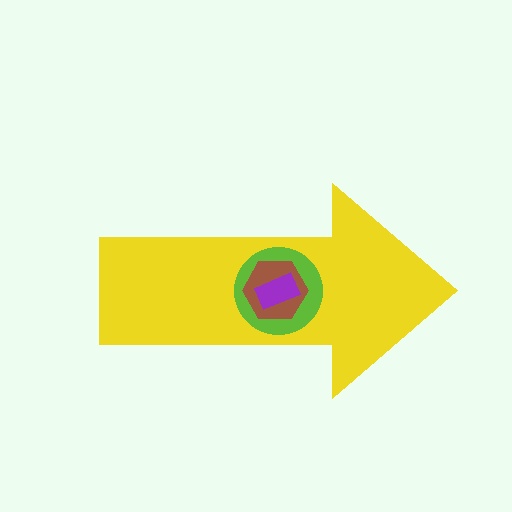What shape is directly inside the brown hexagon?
The purple rectangle.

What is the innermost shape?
The purple rectangle.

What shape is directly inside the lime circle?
The brown hexagon.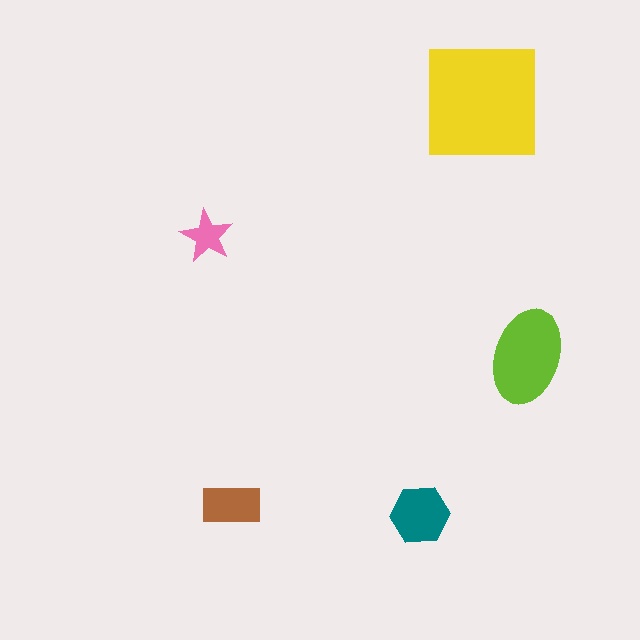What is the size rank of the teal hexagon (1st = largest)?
3rd.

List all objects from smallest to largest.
The pink star, the brown rectangle, the teal hexagon, the lime ellipse, the yellow square.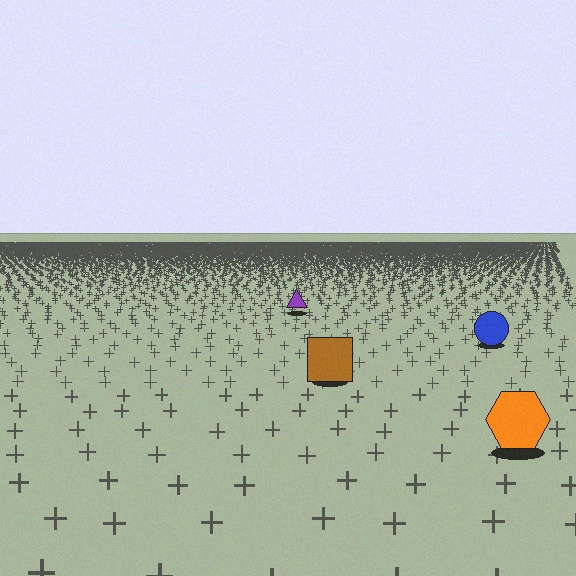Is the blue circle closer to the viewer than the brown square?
No. The brown square is closer — you can tell from the texture gradient: the ground texture is coarser near it.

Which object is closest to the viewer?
The orange hexagon is closest. The texture marks near it are larger and more spread out.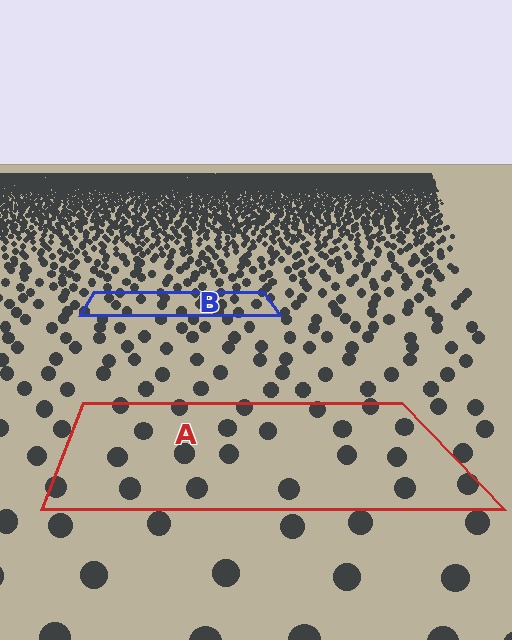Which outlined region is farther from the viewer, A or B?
Region B is farther from the viewer — the texture elements inside it appear smaller and more densely packed.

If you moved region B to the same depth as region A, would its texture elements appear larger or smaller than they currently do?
They would appear larger. At a closer depth, the same texture elements are projected at a bigger on-screen size.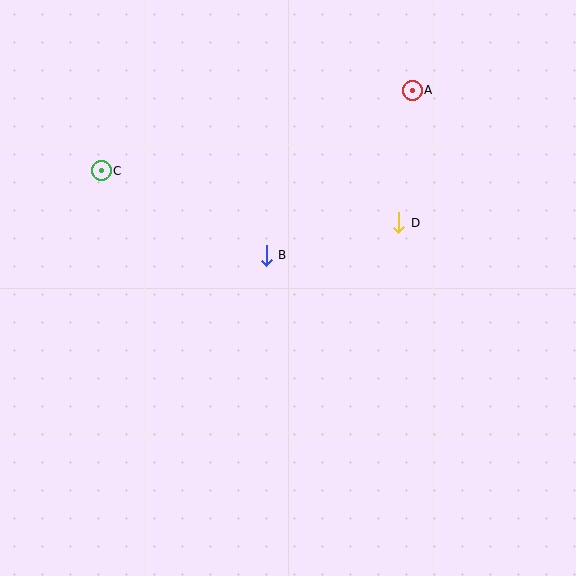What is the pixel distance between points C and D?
The distance between C and D is 302 pixels.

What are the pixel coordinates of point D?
Point D is at (399, 223).